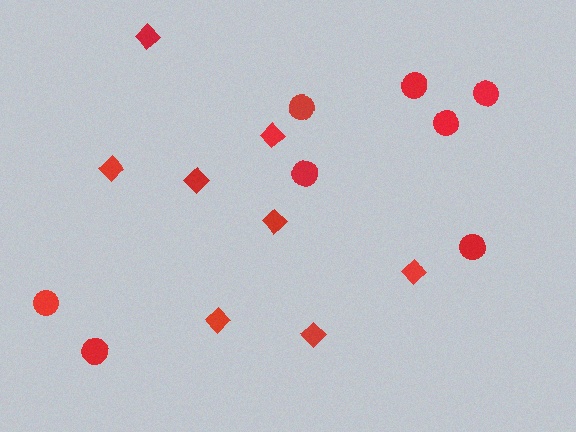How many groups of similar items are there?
There are 2 groups: one group of circles (8) and one group of diamonds (8).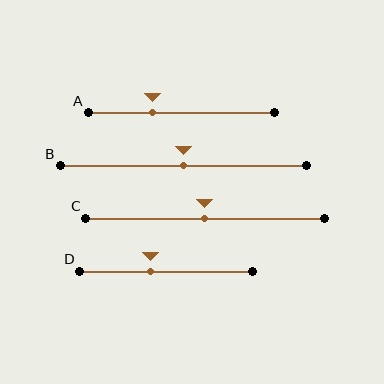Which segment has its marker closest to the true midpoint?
Segment B has its marker closest to the true midpoint.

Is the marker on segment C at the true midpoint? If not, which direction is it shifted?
Yes, the marker on segment C is at the true midpoint.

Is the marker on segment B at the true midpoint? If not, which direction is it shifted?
Yes, the marker on segment B is at the true midpoint.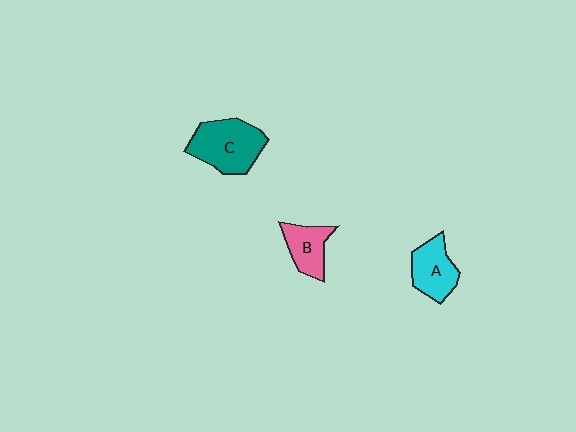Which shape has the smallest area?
Shape B (pink).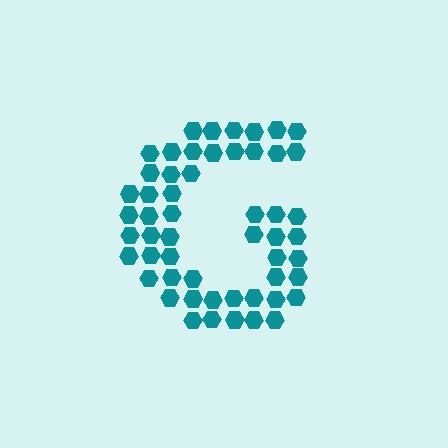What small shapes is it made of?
It is made of small hexagons.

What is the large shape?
The large shape is the letter G.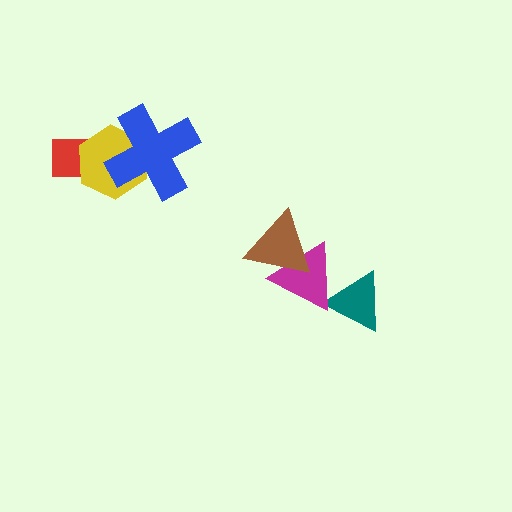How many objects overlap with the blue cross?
2 objects overlap with the blue cross.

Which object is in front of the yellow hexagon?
The blue cross is in front of the yellow hexagon.